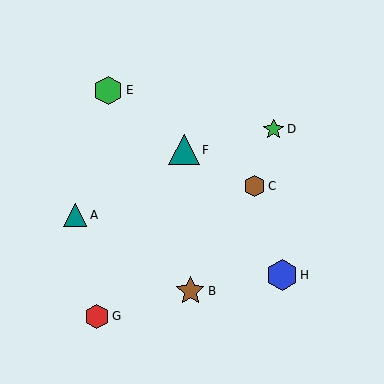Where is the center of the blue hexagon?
The center of the blue hexagon is at (282, 275).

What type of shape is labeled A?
Shape A is a teal triangle.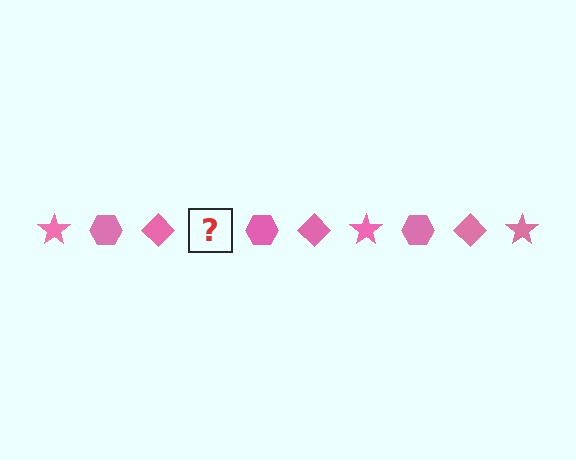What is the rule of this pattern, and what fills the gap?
The rule is that the pattern cycles through star, hexagon, diamond shapes in pink. The gap should be filled with a pink star.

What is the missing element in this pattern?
The missing element is a pink star.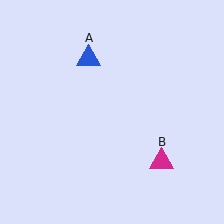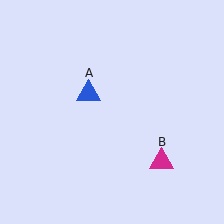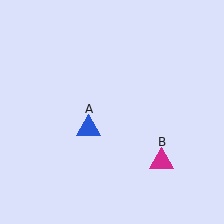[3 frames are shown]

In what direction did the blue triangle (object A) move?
The blue triangle (object A) moved down.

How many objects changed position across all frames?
1 object changed position: blue triangle (object A).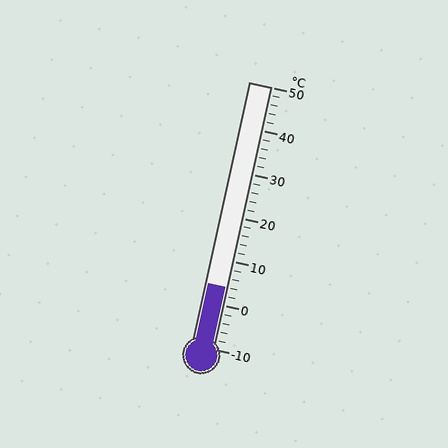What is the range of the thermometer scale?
The thermometer scale ranges from -10°C to 50°C.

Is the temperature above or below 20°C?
The temperature is below 20°C.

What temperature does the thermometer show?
The thermometer shows approximately 4°C.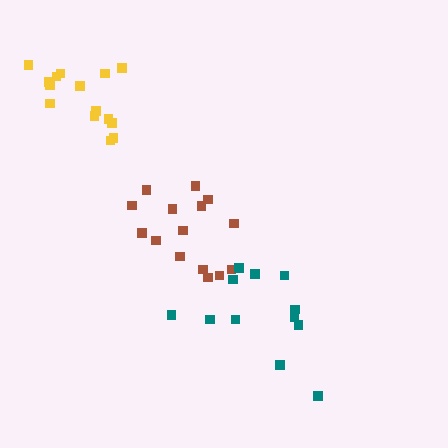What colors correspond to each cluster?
The clusters are colored: brown, teal, yellow.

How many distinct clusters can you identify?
There are 3 distinct clusters.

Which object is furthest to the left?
The yellow cluster is leftmost.